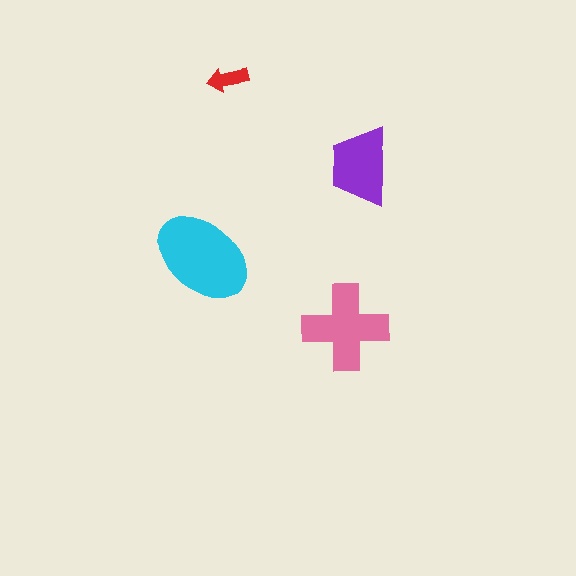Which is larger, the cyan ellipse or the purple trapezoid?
The cyan ellipse.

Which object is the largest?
The cyan ellipse.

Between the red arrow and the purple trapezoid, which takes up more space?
The purple trapezoid.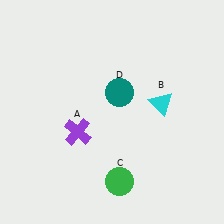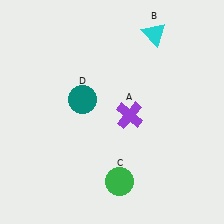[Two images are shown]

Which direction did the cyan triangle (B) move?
The cyan triangle (B) moved up.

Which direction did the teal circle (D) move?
The teal circle (D) moved left.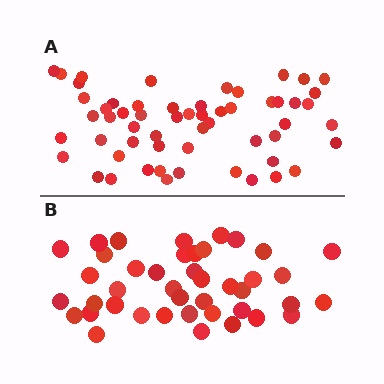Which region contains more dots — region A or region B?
Region A (the top region) has more dots.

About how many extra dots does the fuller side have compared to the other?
Region A has approximately 15 more dots than region B.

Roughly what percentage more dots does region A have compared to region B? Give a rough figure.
About 35% more.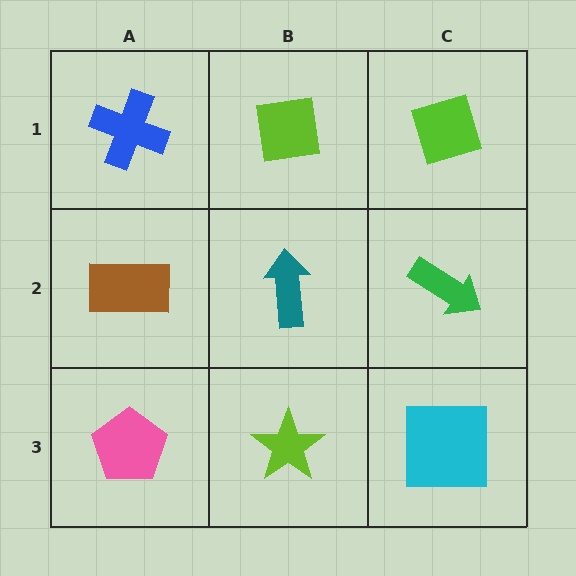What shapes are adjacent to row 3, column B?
A teal arrow (row 2, column B), a pink pentagon (row 3, column A), a cyan square (row 3, column C).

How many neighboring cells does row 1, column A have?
2.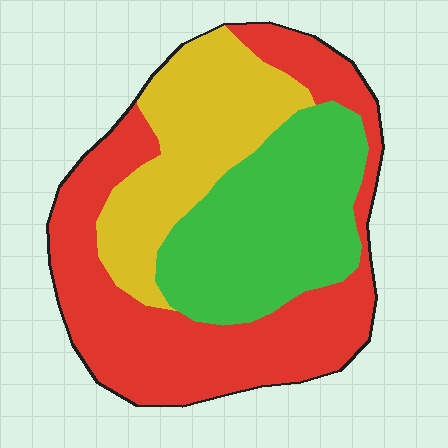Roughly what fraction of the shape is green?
Green takes up about one third (1/3) of the shape.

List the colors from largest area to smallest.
From largest to smallest: red, green, yellow.